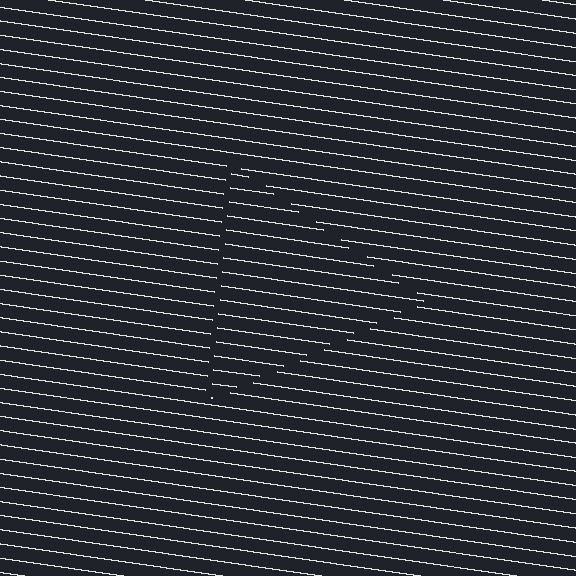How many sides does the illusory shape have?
3 sides — the line-ends trace a triangle.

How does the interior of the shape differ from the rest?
The interior of the shape contains the same grating, shifted by half a period — the contour is defined by the phase discontinuity where line-ends from the inner and outer gratings abut.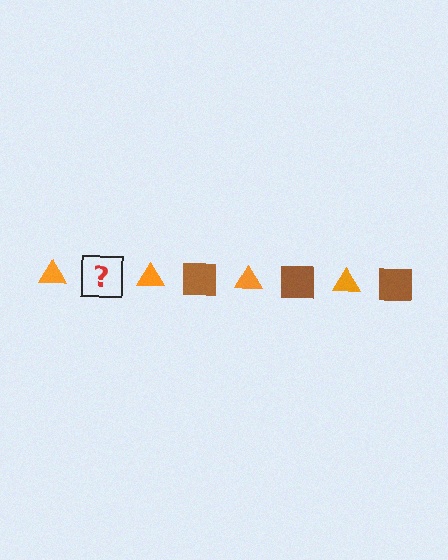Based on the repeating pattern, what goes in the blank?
The blank should be a brown square.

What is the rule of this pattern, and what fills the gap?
The rule is that the pattern alternates between orange triangle and brown square. The gap should be filled with a brown square.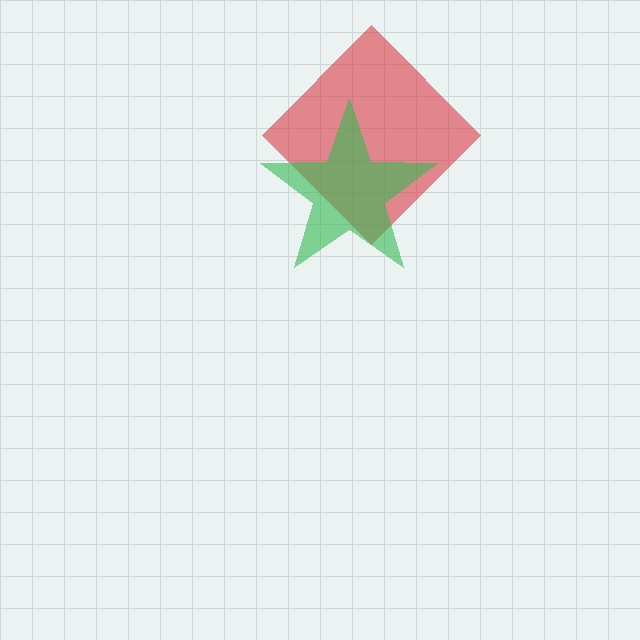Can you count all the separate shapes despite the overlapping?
Yes, there are 2 separate shapes.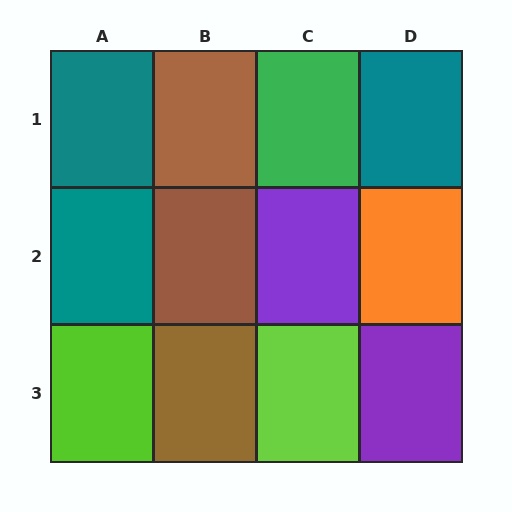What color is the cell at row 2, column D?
Orange.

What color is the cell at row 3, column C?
Lime.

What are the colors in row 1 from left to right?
Teal, brown, green, teal.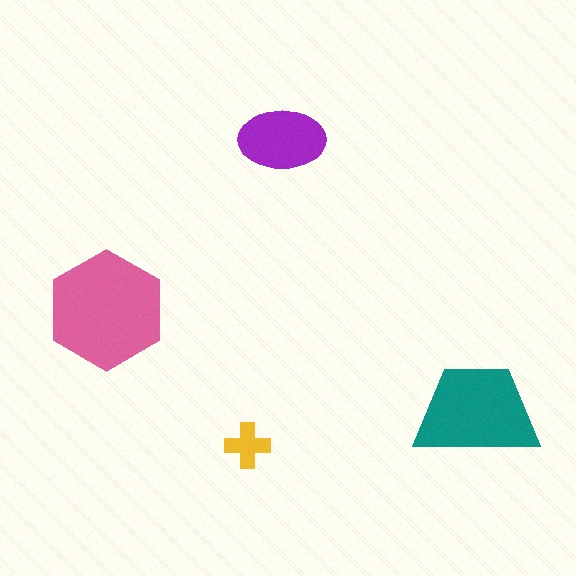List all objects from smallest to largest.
The yellow cross, the purple ellipse, the teal trapezoid, the pink hexagon.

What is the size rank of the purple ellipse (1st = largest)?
3rd.